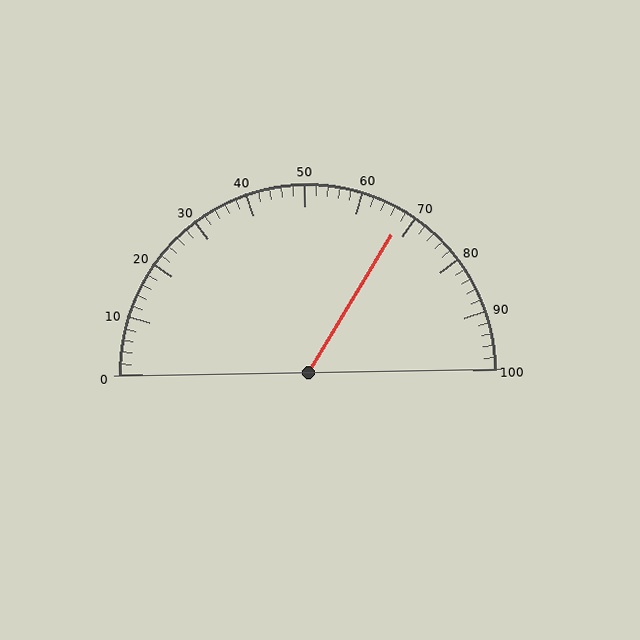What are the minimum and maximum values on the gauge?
The gauge ranges from 0 to 100.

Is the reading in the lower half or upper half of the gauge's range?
The reading is in the upper half of the range (0 to 100).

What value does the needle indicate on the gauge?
The needle indicates approximately 68.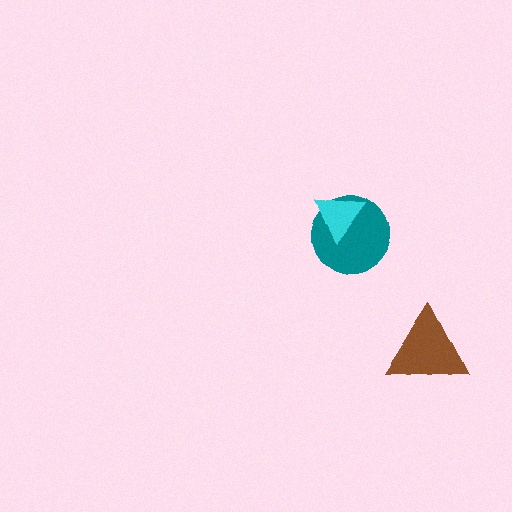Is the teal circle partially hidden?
Yes, it is partially covered by another shape.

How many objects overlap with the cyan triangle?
1 object overlaps with the cyan triangle.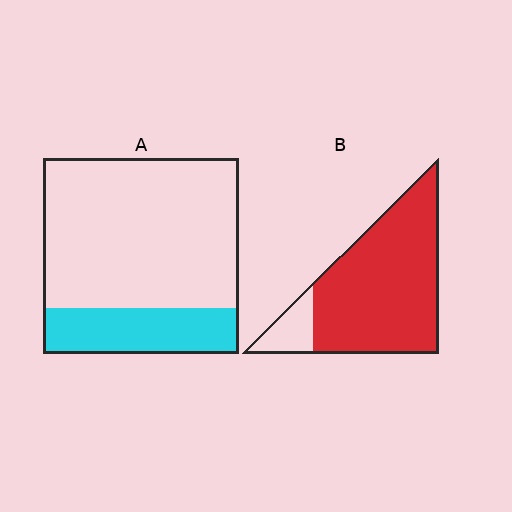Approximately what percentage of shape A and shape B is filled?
A is approximately 25% and B is approximately 85%.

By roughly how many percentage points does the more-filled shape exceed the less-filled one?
By roughly 65 percentage points (B over A).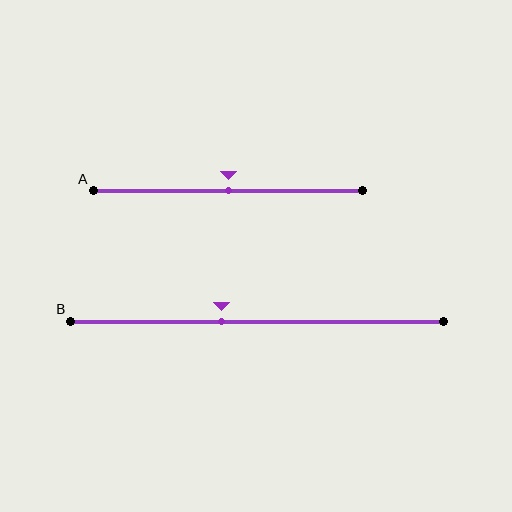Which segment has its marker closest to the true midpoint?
Segment A has its marker closest to the true midpoint.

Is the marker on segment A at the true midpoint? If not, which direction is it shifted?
Yes, the marker on segment A is at the true midpoint.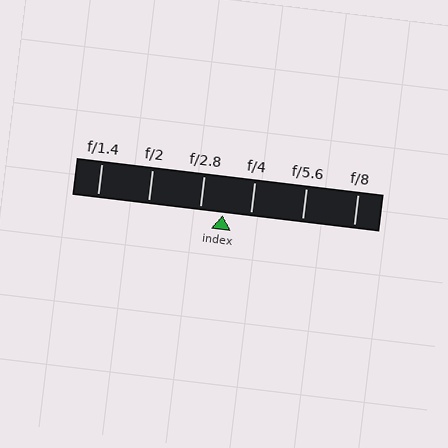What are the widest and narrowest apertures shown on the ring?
The widest aperture shown is f/1.4 and the narrowest is f/8.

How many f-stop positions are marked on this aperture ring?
There are 6 f-stop positions marked.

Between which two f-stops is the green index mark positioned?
The index mark is between f/2.8 and f/4.